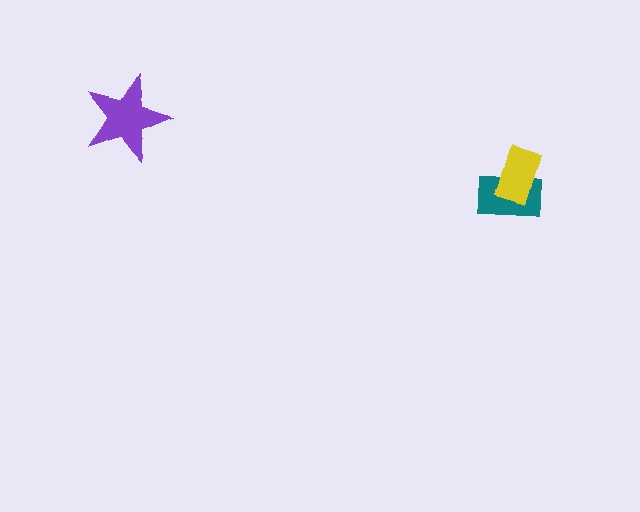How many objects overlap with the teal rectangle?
1 object overlaps with the teal rectangle.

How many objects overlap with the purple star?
0 objects overlap with the purple star.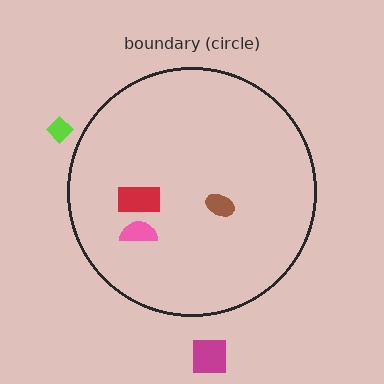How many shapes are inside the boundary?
3 inside, 2 outside.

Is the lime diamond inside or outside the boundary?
Outside.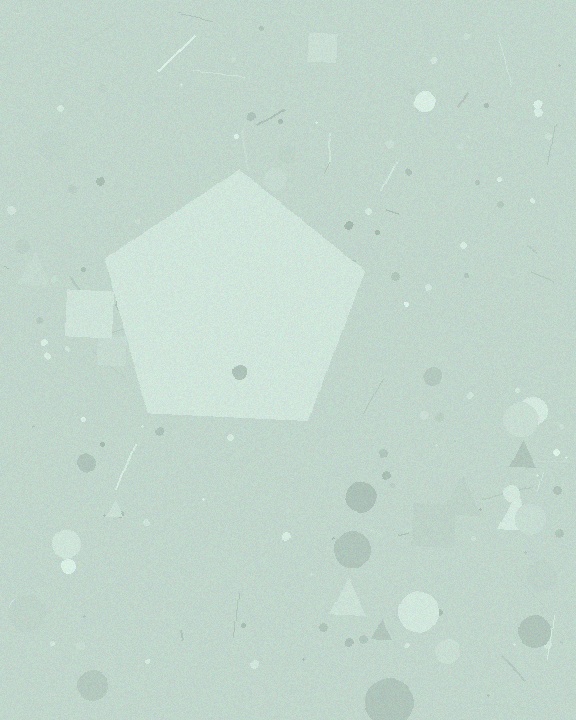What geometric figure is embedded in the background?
A pentagon is embedded in the background.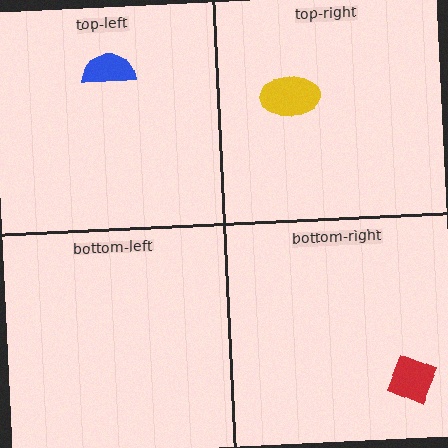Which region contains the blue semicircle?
The top-left region.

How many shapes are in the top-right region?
1.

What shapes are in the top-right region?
The yellow ellipse.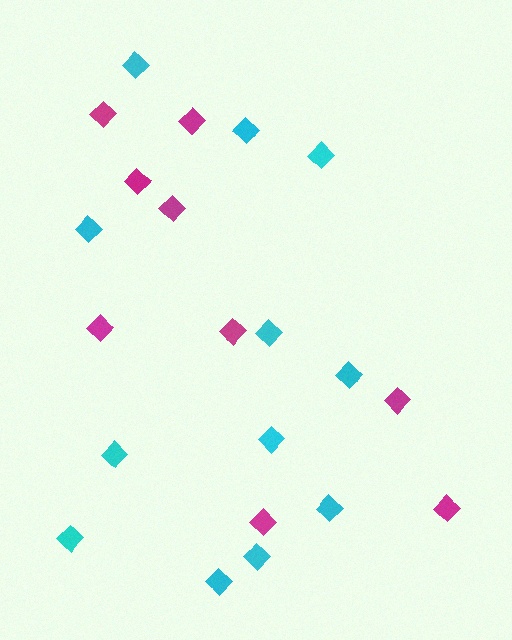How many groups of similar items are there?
There are 2 groups: one group of cyan diamonds (12) and one group of magenta diamonds (9).